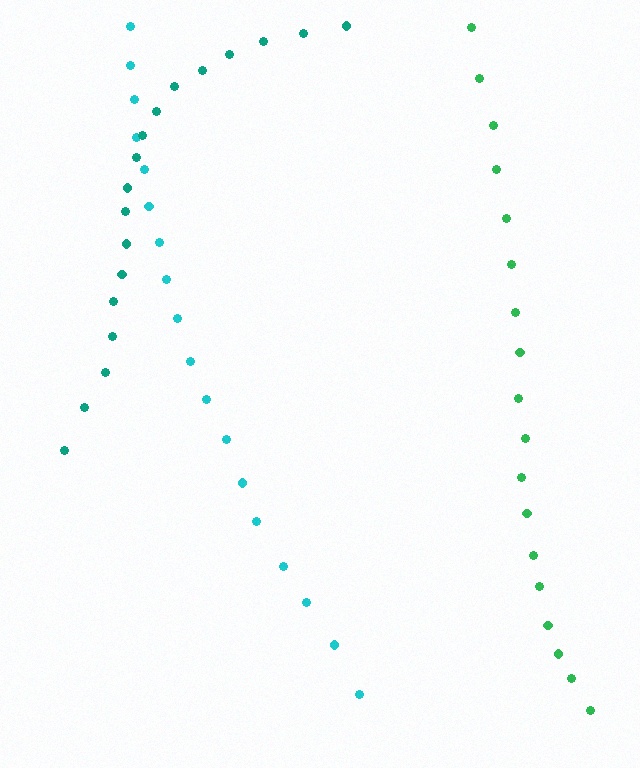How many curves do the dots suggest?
There are 3 distinct paths.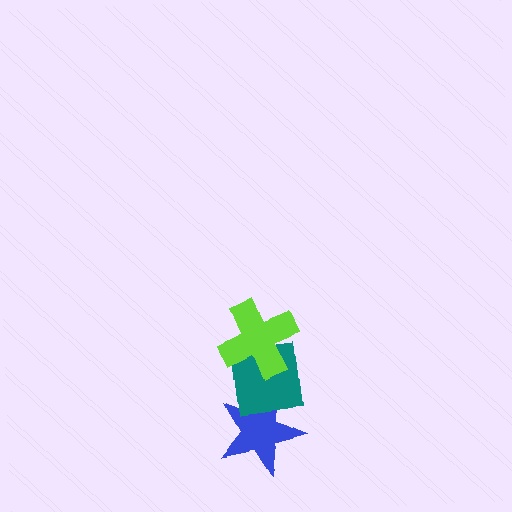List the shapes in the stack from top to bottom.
From top to bottom: the lime cross, the teal square, the blue star.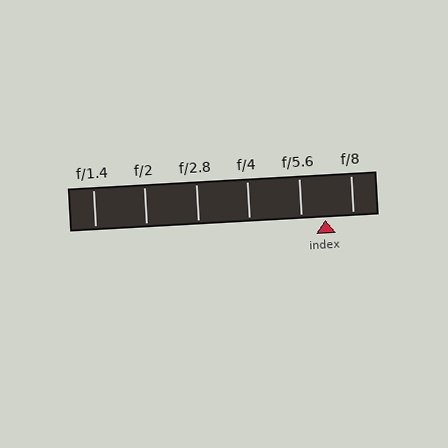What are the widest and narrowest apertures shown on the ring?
The widest aperture shown is f/1.4 and the narrowest is f/8.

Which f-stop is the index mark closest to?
The index mark is closest to f/5.6.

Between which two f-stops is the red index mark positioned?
The index mark is between f/5.6 and f/8.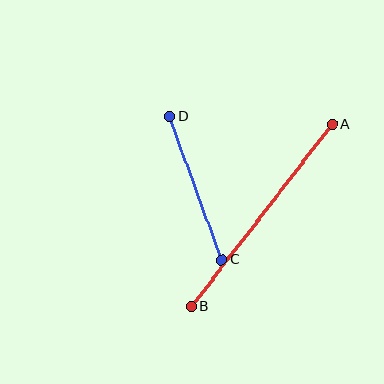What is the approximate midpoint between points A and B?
The midpoint is at approximately (262, 215) pixels.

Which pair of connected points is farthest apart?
Points A and B are farthest apart.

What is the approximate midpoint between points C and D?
The midpoint is at approximately (195, 188) pixels.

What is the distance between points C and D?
The distance is approximately 152 pixels.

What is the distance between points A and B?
The distance is approximately 230 pixels.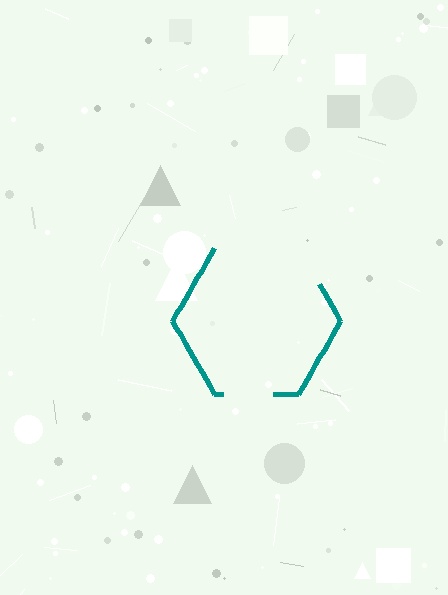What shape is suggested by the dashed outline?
The dashed outline suggests a hexagon.